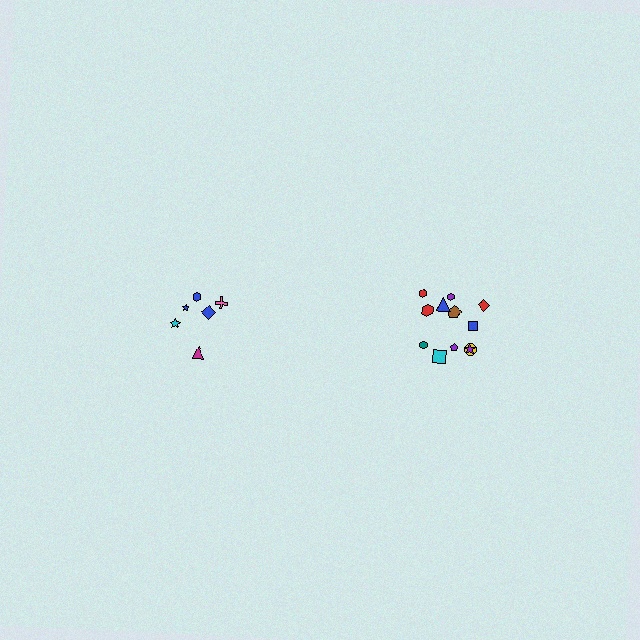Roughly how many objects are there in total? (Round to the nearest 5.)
Roughly 20 objects in total.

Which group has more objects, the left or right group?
The right group.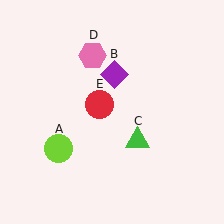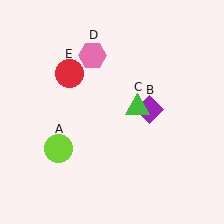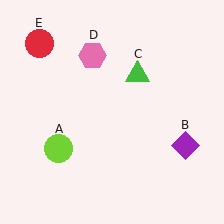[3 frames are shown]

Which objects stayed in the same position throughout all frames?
Lime circle (object A) and pink hexagon (object D) remained stationary.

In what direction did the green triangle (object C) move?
The green triangle (object C) moved up.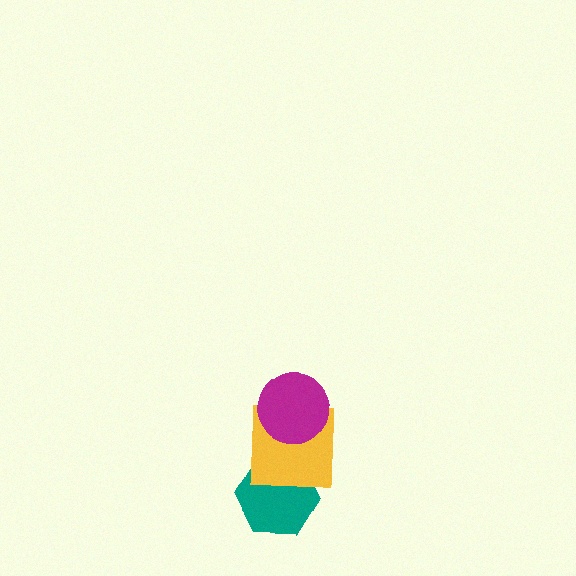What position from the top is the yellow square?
The yellow square is 2nd from the top.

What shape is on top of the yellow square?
The magenta circle is on top of the yellow square.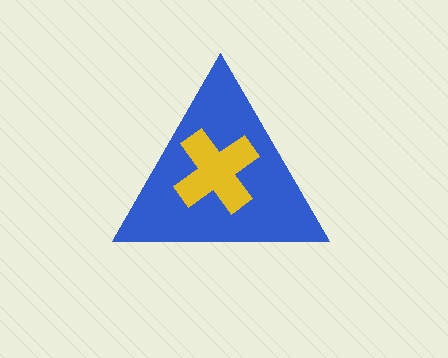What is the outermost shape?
The blue triangle.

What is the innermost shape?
The yellow cross.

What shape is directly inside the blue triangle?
The yellow cross.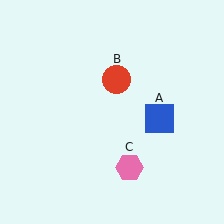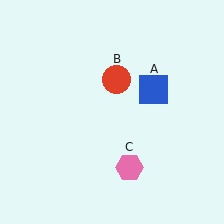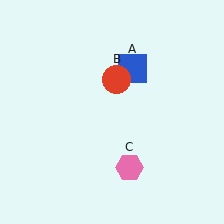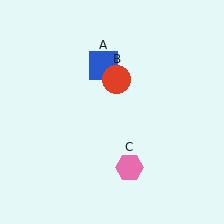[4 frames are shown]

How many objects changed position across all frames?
1 object changed position: blue square (object A).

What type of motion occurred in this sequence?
The blue square (object A) rotated counterclockwise around the center of the scene.